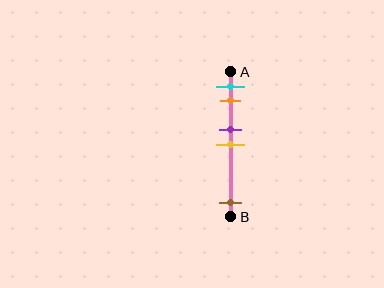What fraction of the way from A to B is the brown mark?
The brown mark is approximately 90% (0.9) of the way from A to B.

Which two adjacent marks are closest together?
The purple and yellow marks are the closest adjacent pair.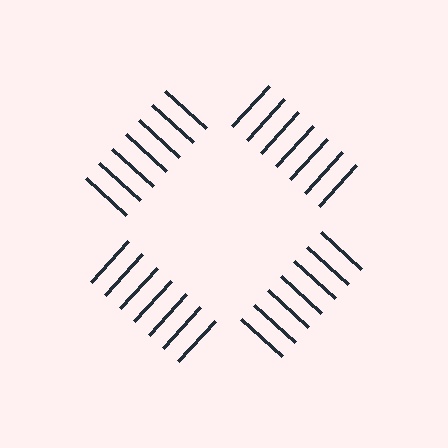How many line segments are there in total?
28 — 7 along each of the 4 edges.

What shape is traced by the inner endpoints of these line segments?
An illusory square — the line segments terminate on its edges but no continuous stroke is drawn.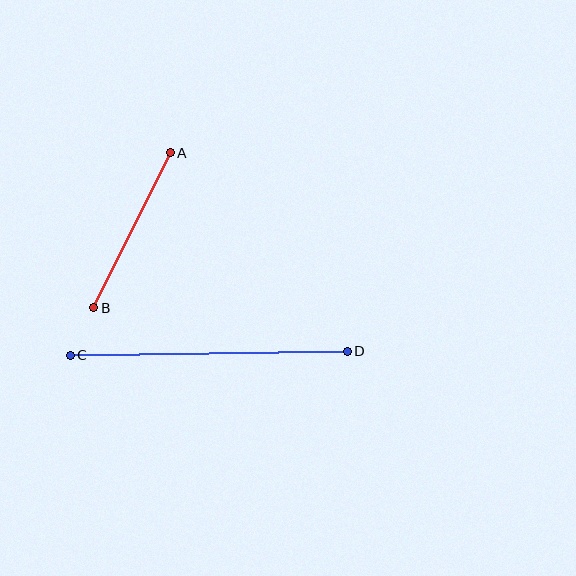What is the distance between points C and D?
The distance is approximately 277 pixels.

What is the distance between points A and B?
The distance is approximately 173 pixels.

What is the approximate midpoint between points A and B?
The midpoint is at approximately (132, 230) pixels.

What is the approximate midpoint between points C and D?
The midpoint is at approximately (209, 353) pixels.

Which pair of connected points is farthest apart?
Points C and D are farthest apart.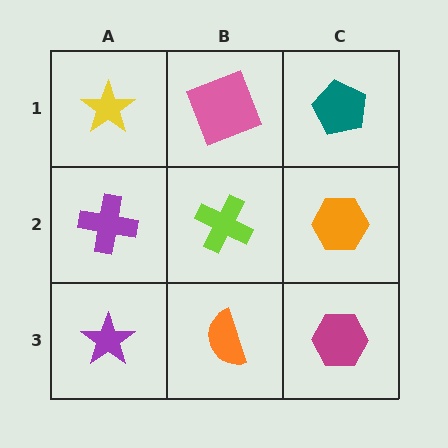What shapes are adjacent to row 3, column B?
A lime cross (row 2, column B), a purple star (row 3, column A), a magenta hexagon (row 3, column C).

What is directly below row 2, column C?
A magenta hexagon.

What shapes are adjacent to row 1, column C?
An orange hexagon (row 2, column C), a pink square (row 1, column B).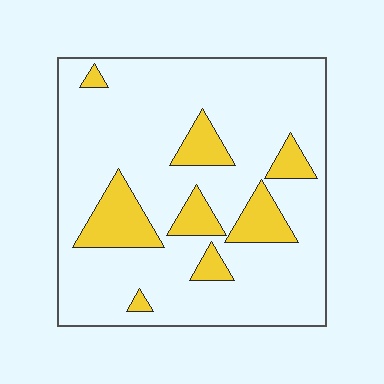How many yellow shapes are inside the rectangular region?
8.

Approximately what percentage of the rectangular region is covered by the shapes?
Approximately 15%.